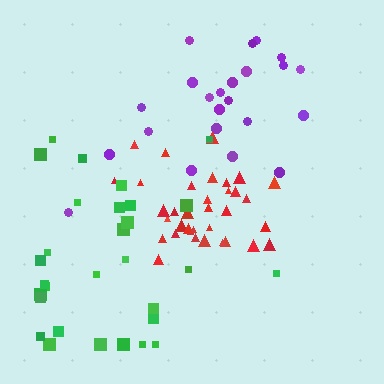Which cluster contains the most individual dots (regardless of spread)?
Red (35).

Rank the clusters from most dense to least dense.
red, purple, green.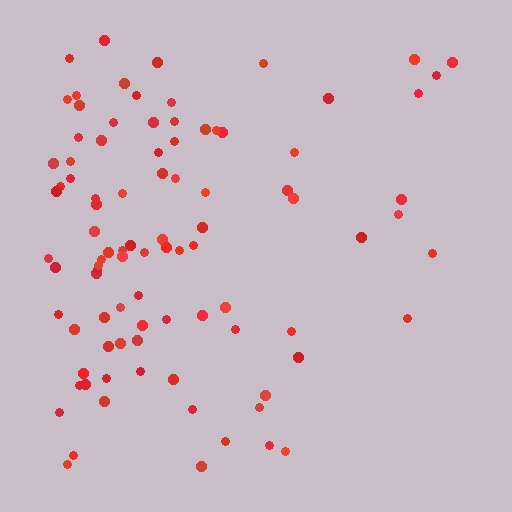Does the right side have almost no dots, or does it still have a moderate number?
Still a moderate number, just noticeably fewer than the left.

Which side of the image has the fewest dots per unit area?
The right.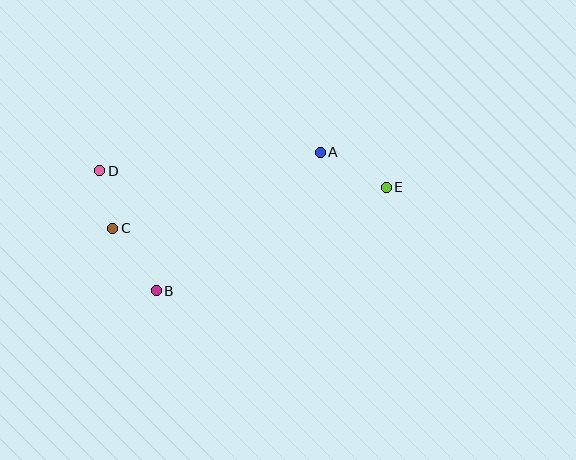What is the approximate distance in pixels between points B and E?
The distance between B and E is approximately 253 pixels.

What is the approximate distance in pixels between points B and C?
The distance between B and C is approximately 76 pixels.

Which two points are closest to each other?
Points C and D are closest to each other.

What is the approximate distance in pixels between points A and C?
The distance between A and C is approximately 221 pixels.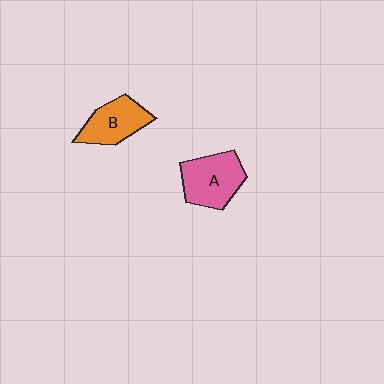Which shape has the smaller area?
Shape B (orange).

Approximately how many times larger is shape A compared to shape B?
Approximately 1.2 times.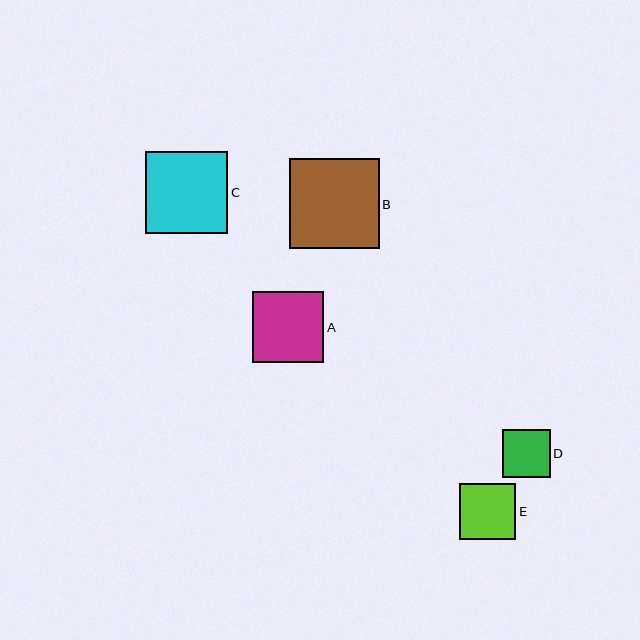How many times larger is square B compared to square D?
Square B is approximately 1.9 times the size of square D.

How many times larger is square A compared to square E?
Square A is approximately 1.3 times the size of square E.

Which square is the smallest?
Square D is the smallest with a size of approximately 48 pixels.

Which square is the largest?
Square B is the largest with a size of approximately 90 pixels.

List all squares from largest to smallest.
From largest to smallest: B, C, A, E, D.